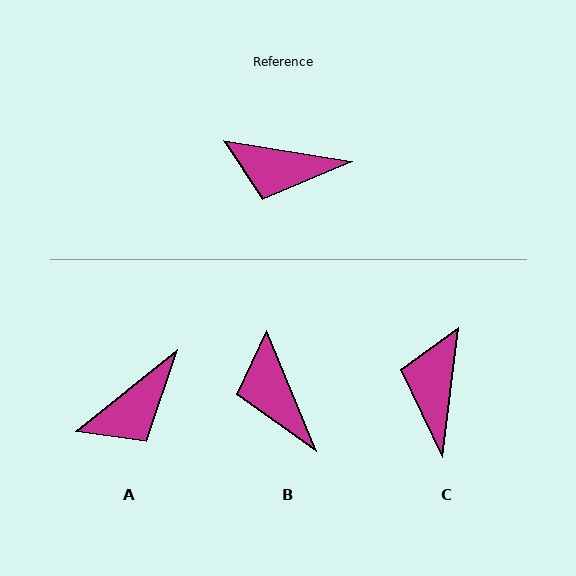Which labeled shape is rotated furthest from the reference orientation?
C, about 87 degrees away.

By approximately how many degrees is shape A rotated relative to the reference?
Approximately 48 degrees counter-clockwise.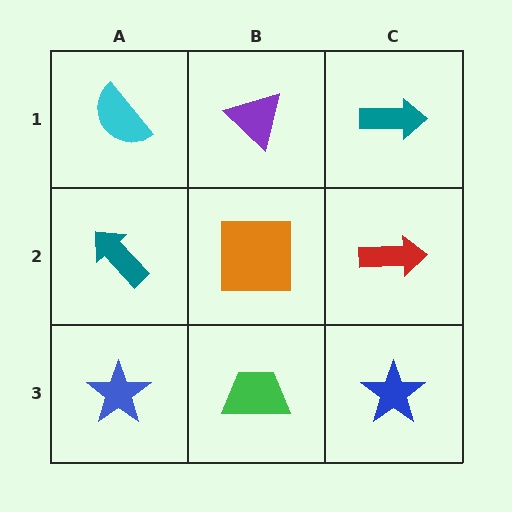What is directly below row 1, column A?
A teal arrow.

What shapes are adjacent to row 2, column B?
A purple triangle (row 1, column B), a green trapezoid (row 3, column B), a teal arrow (row 2, column A), a red arrow (row 2, column C).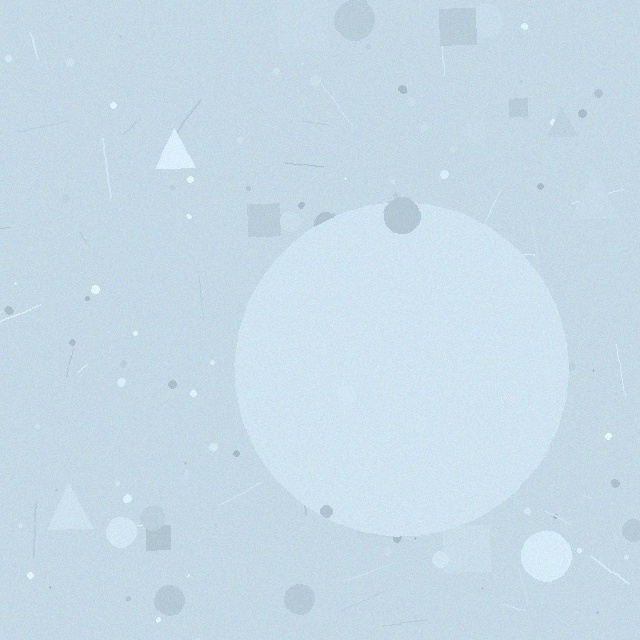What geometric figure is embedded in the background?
A circle is embedded in the background.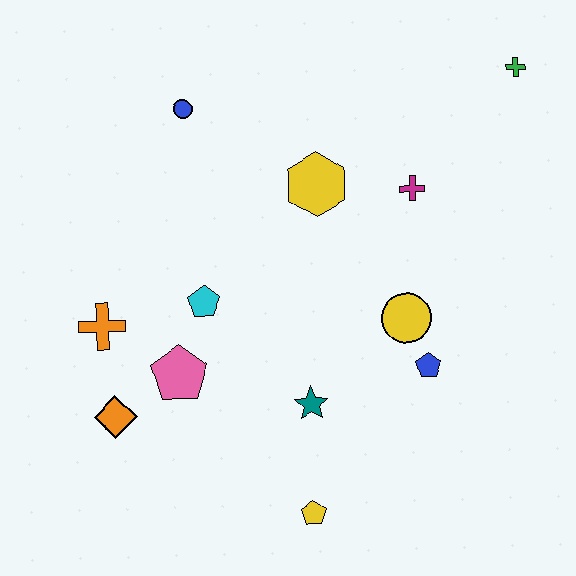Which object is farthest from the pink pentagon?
The green cross is farthest from the pink pentagon.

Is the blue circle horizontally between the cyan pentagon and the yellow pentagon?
No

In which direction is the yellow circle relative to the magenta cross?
The yellow circle is below the magenta cross.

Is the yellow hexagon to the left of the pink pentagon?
No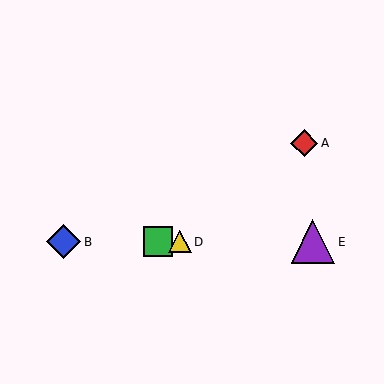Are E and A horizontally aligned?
No, E is at y≈242 and A is at y≈143.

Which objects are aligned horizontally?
Objects B, C, D, E are aligned horizontally.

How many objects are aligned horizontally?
4 objects (B, C, D, E) are aligned horizontally.